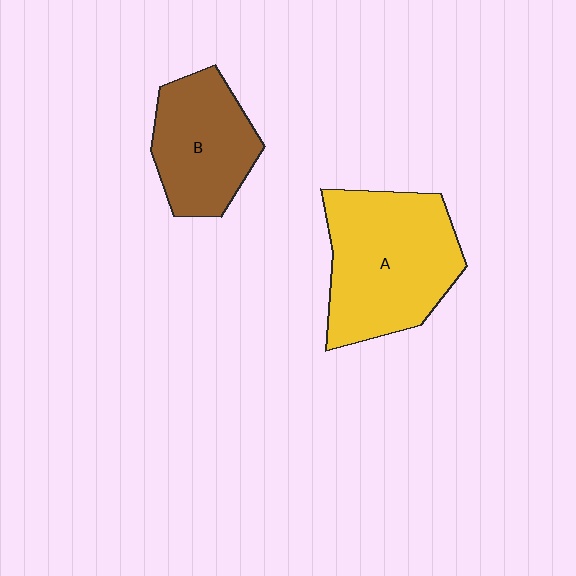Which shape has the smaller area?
Shape B (brown).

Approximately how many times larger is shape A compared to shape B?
Approximately 1.4 times.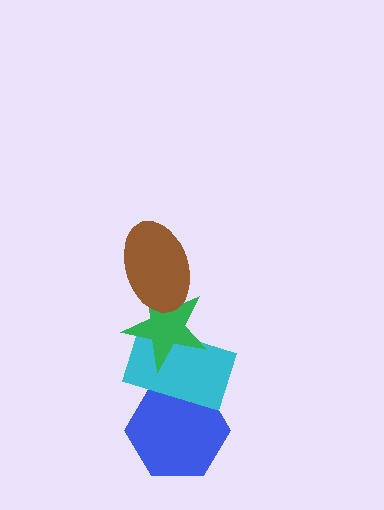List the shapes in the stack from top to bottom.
From top to bottom: the brown ellipse, the green star, the cyan rectangle, the blue hexagon.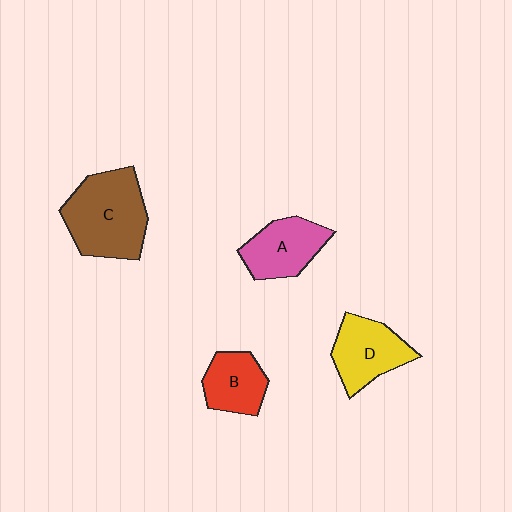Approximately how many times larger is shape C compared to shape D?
Approximately 1.5 times.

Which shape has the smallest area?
Shape B (red).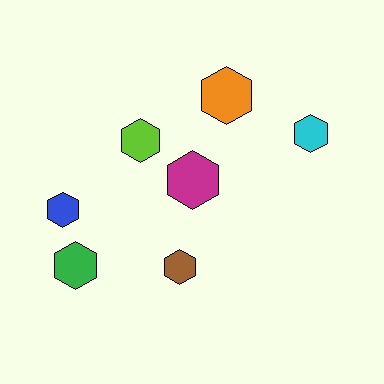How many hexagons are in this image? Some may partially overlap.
There are 7 hexagons.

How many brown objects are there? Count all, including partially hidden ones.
There is 1 brown object.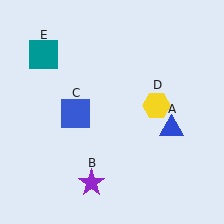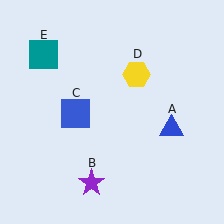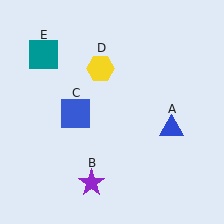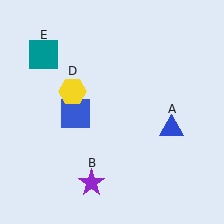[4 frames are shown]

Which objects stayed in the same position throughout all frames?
Blue triangle (object A) and purple star (object B) and blue square (object C) and teal square (object E) remained stationary.